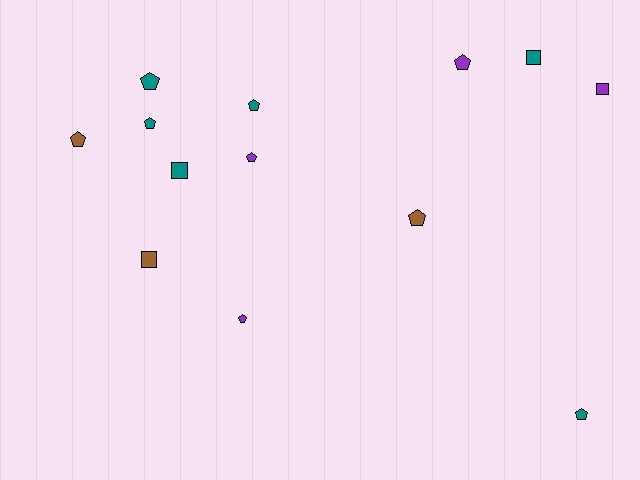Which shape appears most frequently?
Pentagon, with 9 objects.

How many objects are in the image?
There are 13 objects.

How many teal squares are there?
There are 2 teal squares.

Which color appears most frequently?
Teal, with 6 objects.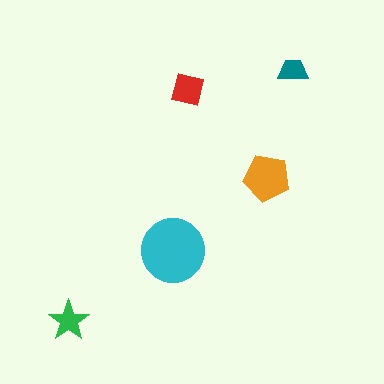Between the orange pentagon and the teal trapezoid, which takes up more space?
The orange pentagon.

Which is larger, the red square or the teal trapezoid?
The red square.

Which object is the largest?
The cyan circle.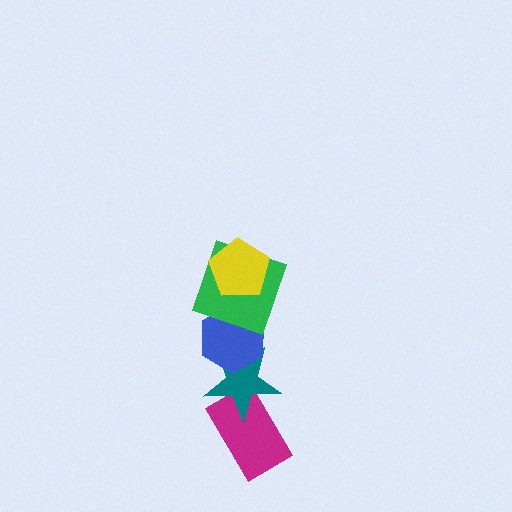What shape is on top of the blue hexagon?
The green square is on top of the blue hexagon.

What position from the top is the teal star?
The teal star is 4th from the top.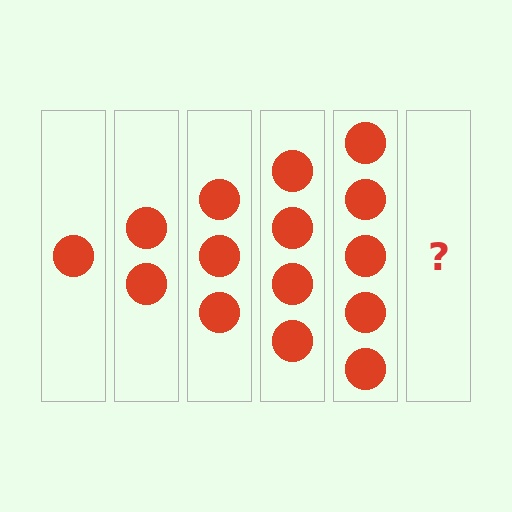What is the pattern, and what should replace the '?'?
The pattern is that each step adds one more circle. The '?' should be 6 circles.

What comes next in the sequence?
The next element should be 6 circles.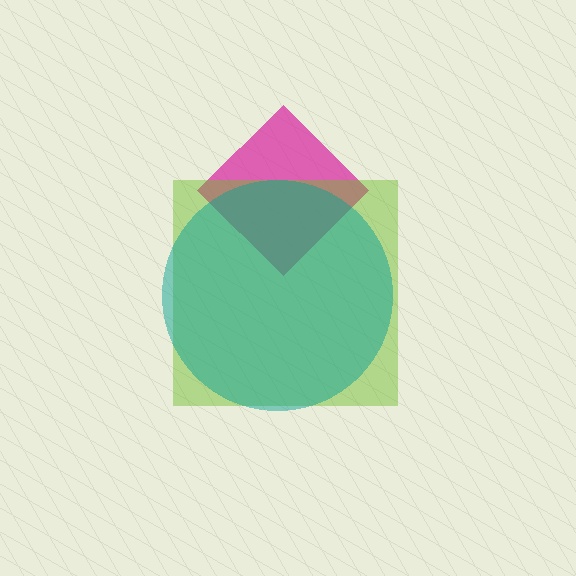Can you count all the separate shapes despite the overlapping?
Yes, there are 3 separate shapes.